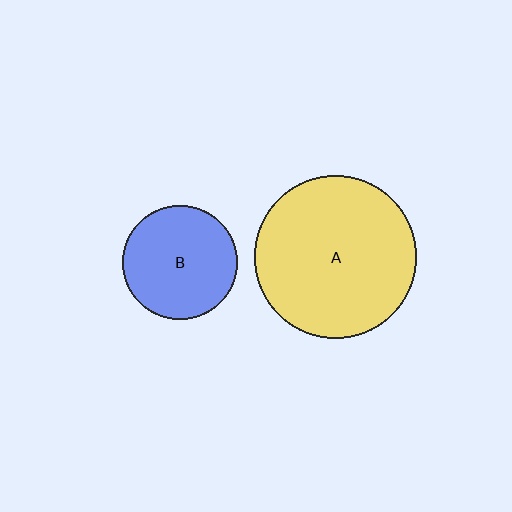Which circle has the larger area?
Circle A (yellow).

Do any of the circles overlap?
No, none of the circles overlap.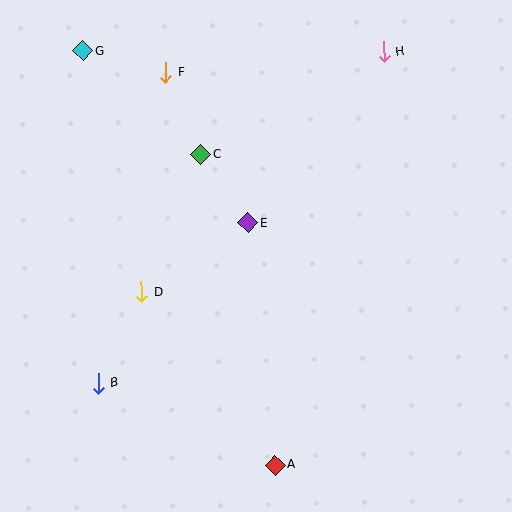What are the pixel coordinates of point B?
Point B is at (98, 383).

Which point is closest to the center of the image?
Point E at (248, 223) is closest to the center.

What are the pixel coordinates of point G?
Point G is at (83, 51).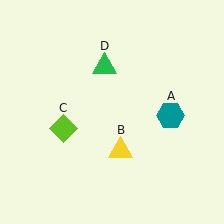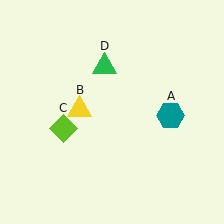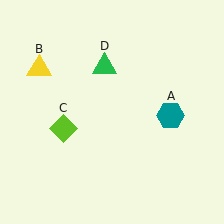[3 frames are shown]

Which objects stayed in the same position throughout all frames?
Teal hexagon (object A) and lime diamond (object C) and green triangle (object D) remained stationary.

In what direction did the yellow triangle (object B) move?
The yellow triangle (object B) moved up and to the left.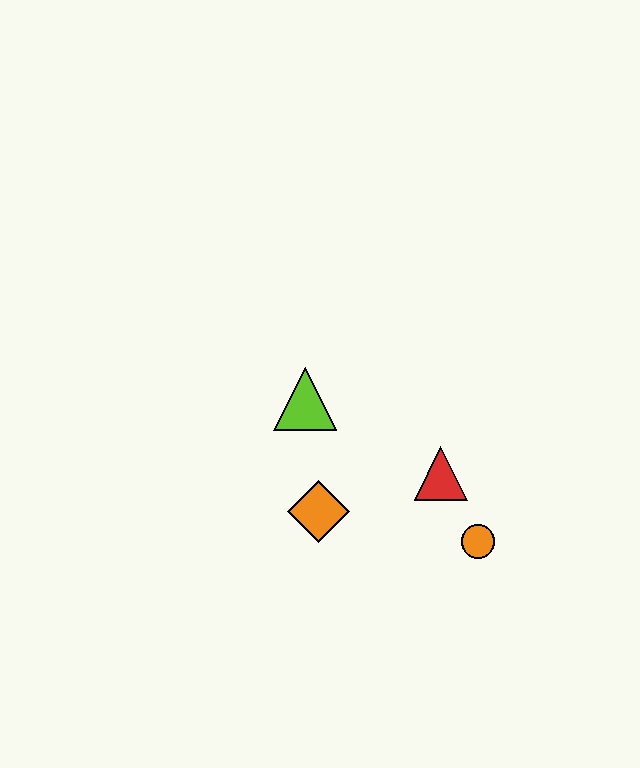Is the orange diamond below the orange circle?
No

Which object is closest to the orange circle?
The red triangle is closest to the orange circle.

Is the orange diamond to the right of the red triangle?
No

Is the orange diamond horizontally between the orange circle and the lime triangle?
Yes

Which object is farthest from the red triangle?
The lime triangle is farthest from the red triangle.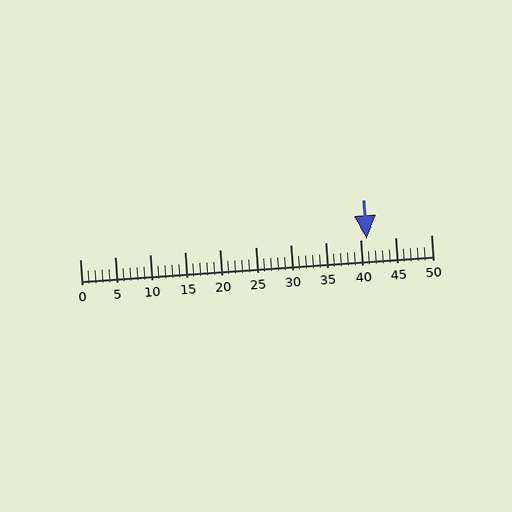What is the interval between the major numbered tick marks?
The major tick marks are spaced 5 units apart.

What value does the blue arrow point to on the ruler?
The blue arrow points to approximately 41.